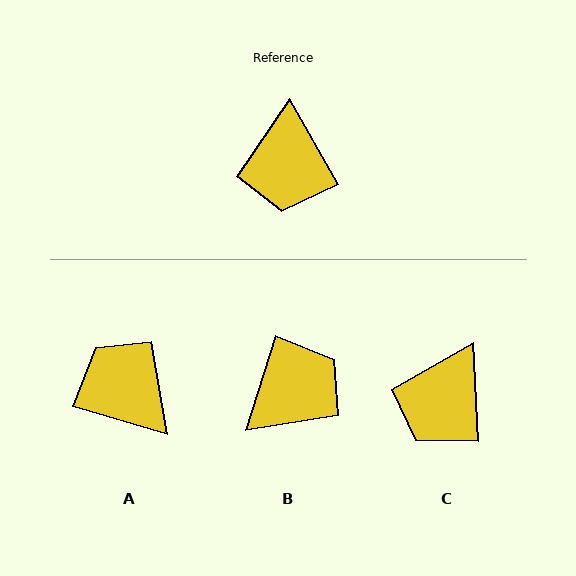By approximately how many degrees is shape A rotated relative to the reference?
Approximately 136 degrees clockwise.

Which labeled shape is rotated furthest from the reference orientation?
A, about 136 degrees away.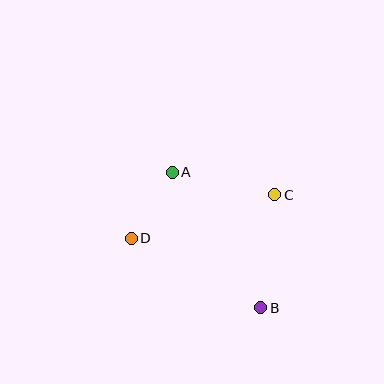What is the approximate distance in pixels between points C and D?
The distance between C and D is approximately 150 pixels.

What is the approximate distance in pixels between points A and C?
The distance between A and C is approximately 105 pixels.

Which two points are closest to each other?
Points A and D are closest to each other.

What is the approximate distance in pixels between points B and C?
The distance between B and C is approximately 114 pixels.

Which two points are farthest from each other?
Points A and B are farthest from each other.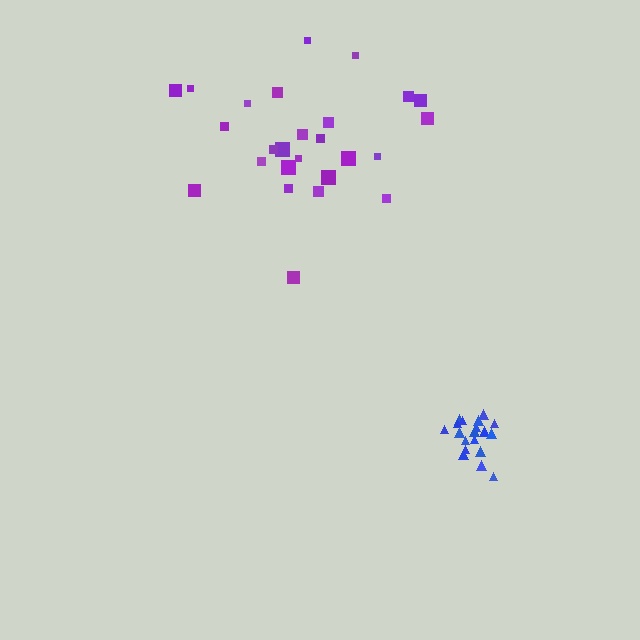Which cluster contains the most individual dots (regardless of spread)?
Purple (26).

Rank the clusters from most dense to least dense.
blue, purple.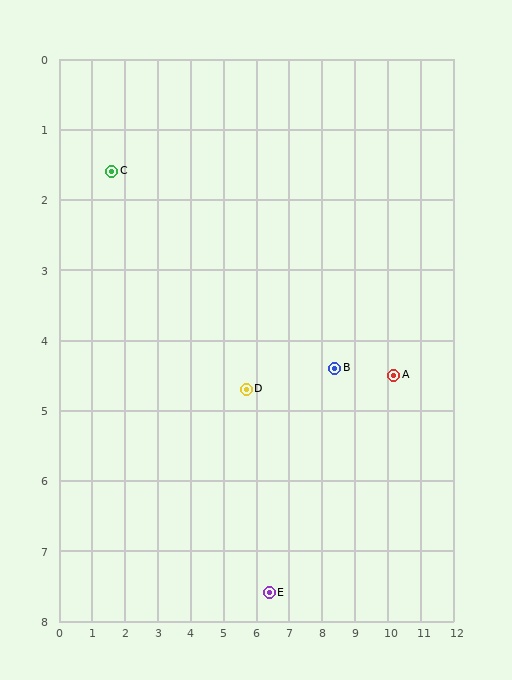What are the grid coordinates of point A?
Point A is at approximately (10.2, 4.5).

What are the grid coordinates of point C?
Point C is at approximately (1.6, 1.6).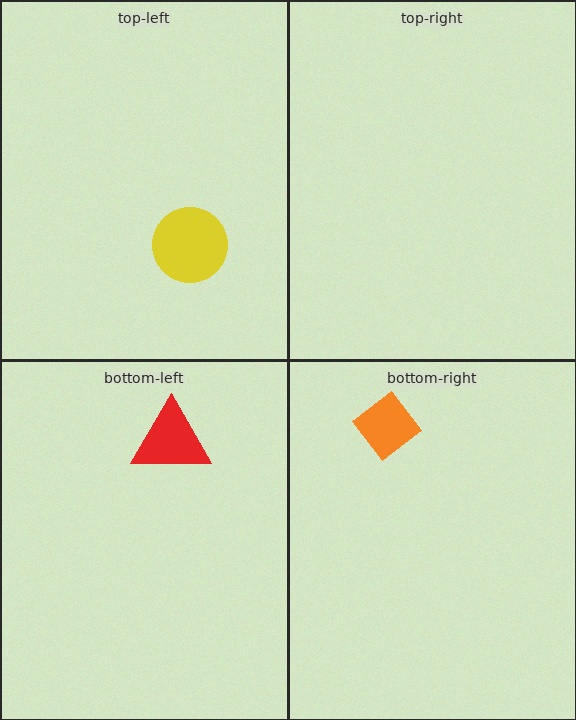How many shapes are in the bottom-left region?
1.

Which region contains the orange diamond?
The bottom-right region.